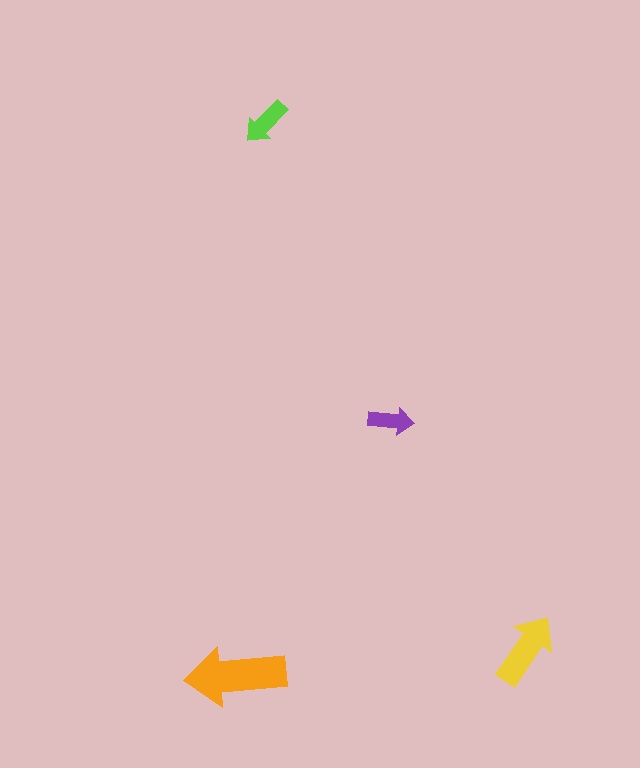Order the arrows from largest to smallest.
the orange one, the yellow one, the lime one, the purple one.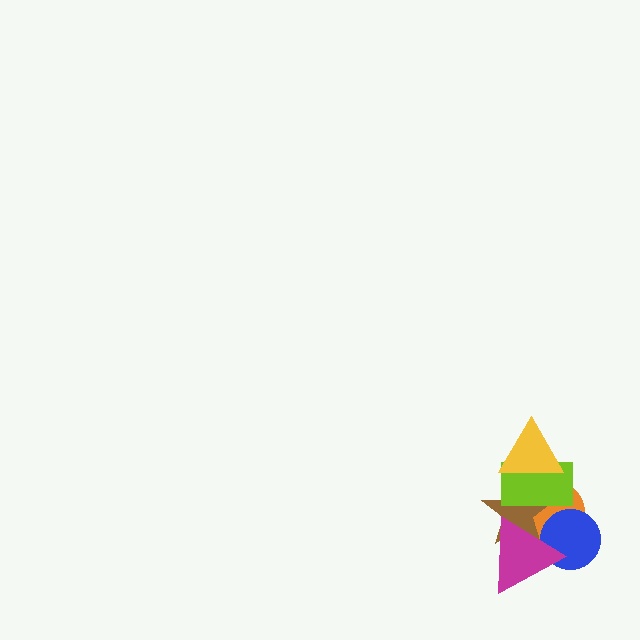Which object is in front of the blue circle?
The magenta triangle is in front of the blue circle.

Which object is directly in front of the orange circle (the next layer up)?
The brown star is directly in front of the orange circle.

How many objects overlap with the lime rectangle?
3 objects overlap with the lime rectangle.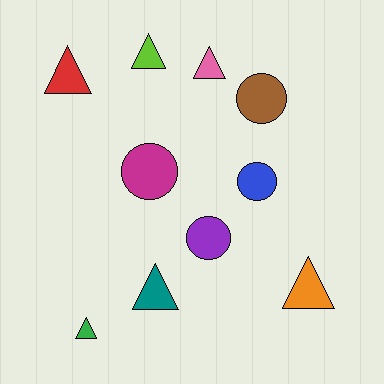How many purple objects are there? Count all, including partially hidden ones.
There is 1 purple object.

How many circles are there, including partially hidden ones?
There are 4 circles.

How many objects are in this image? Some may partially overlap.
There are 10 objects.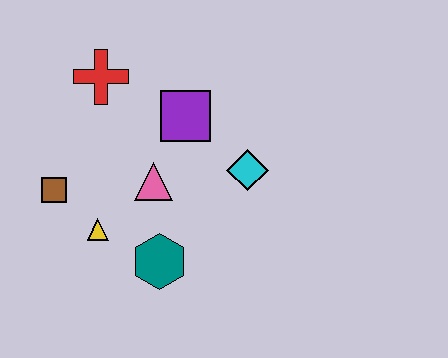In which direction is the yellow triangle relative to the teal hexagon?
The yellow triangle is to the left of the teal hexagon.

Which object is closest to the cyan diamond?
The purple square is closest to the cyan diamond.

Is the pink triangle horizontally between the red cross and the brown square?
No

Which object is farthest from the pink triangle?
The red cross is farthest from the pink triangle.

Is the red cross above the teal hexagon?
Yes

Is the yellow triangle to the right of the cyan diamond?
No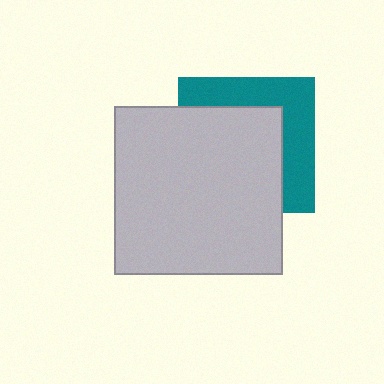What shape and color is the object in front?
The object in front is a light gray square.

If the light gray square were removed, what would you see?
You would see the complete teal square.